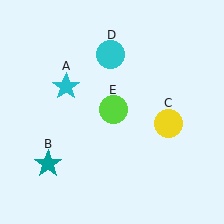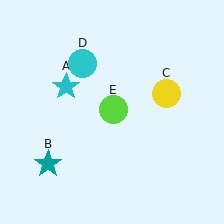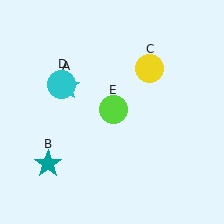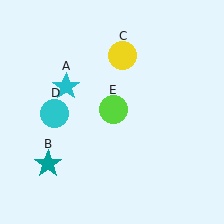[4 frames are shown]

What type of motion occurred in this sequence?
The yellow circle (object C), cyan circle (object D) rotated counterclockwise around the center of the scene.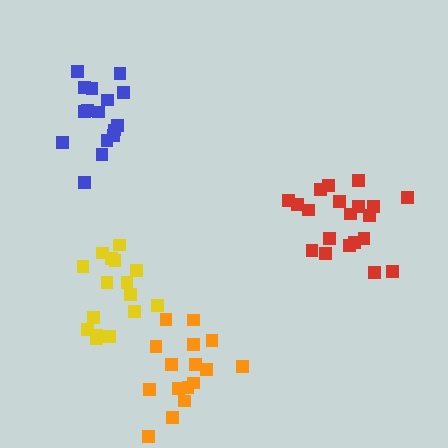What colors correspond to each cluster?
The clusters are colored: orange, yellow, blue, red.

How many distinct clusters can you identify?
There are 4 distinct clusters.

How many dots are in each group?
Group 1: 16 dots, Group 2: 16 dots, Group 3: 16 dots, Group 4: 20 dots (68 total).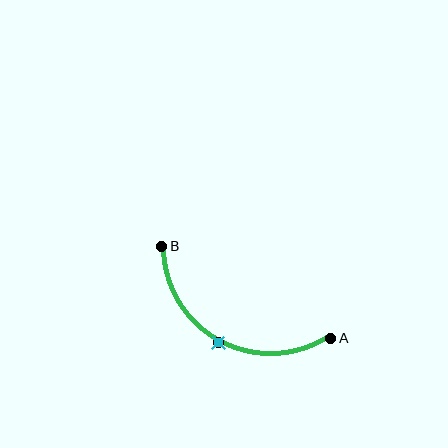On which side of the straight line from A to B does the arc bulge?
The arc bulges below the straight line connecting A and B.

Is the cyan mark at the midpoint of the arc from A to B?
Yes. The cyan mark lies on the arc at equal arc-length from both A and B — it is the arc midpoint.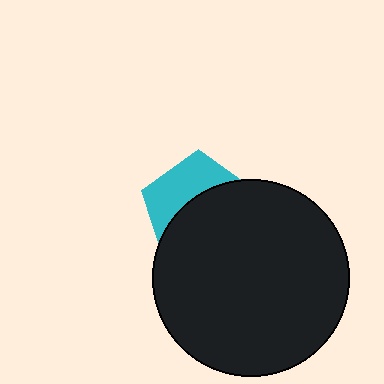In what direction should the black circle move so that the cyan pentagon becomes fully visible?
The black circle should move down. That is the shortest direction to clear the overlap and leave the cyan pentagon fully visible.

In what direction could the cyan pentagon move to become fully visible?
The cyan pentagon could move up. That would shift it out from behind the black circle entirely.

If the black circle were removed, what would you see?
You would see the complete cyan pentagon.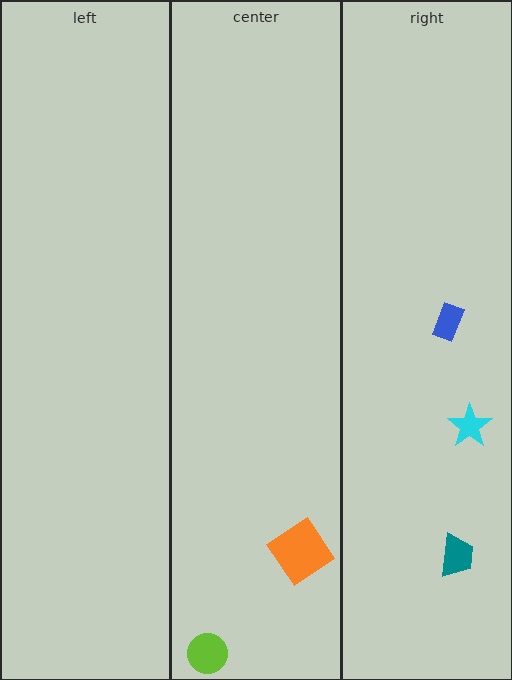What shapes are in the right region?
The teal trapezoid, the blue rectangle, the cyan star.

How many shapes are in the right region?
3.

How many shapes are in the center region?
2.